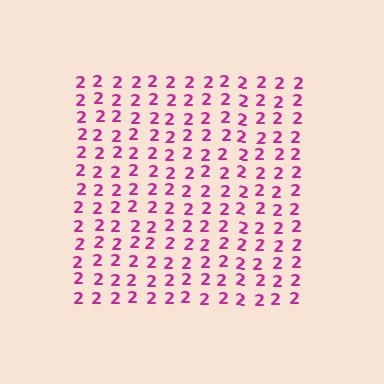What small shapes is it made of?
It is made of small digit 2's.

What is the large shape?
The large shape is a square.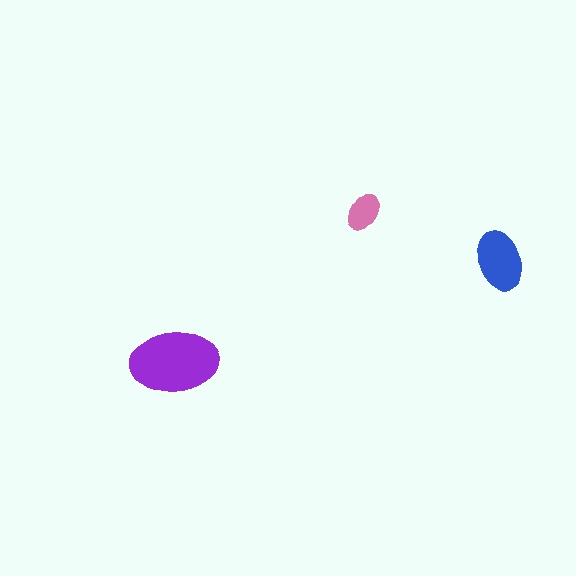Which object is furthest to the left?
The purple ellipse is leftmost.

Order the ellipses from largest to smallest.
the purple one, the blue one, the pink one.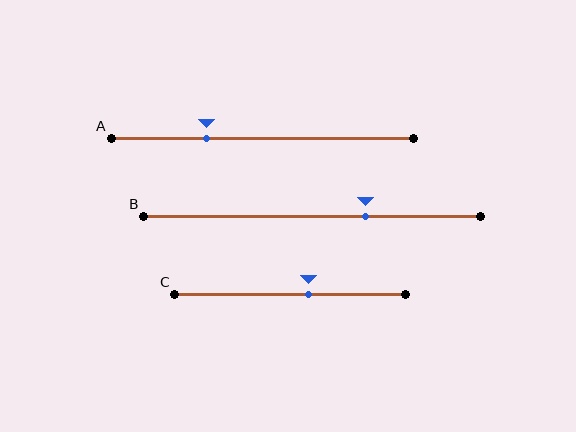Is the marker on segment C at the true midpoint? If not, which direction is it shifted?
No, the marker on segment C is shifted to the right by about 8% of the segment length.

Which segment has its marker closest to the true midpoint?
Segment C has its marker closest to the true midpoint.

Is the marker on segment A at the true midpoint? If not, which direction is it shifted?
No, the marker on segment A is shifted to the left by about 18% of the segment length.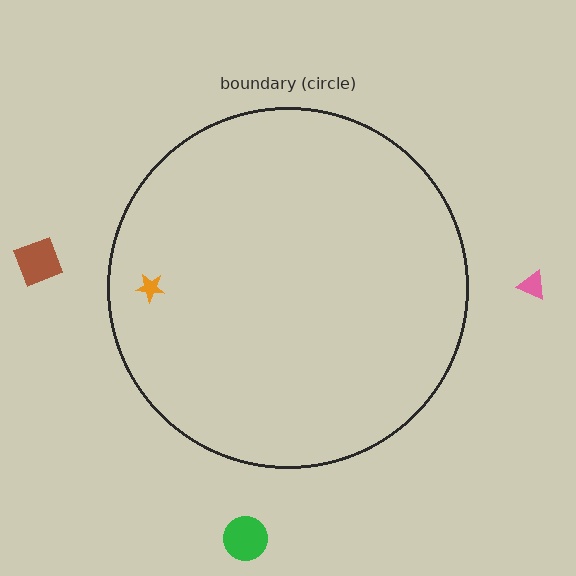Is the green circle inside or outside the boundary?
Outside.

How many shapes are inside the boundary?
1 inside, 3 outside.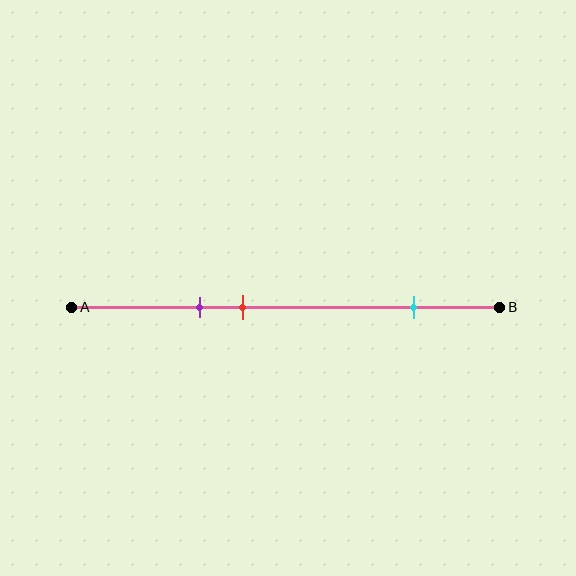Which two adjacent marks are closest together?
The purple and red marks are the closest adjacent pair.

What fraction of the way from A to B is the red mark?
The red mark is approximately 40% (0.4) of the way from A to B.